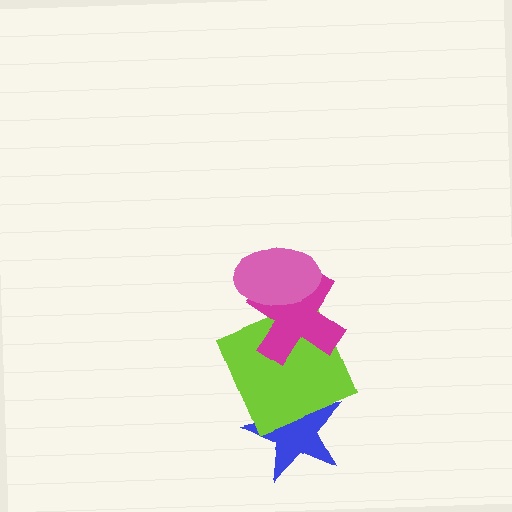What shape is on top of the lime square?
The magenta cross is on top of the lime square.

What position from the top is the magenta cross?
The magenta cross is 2nd from the top.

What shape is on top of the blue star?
The lime square is on top of the blue star.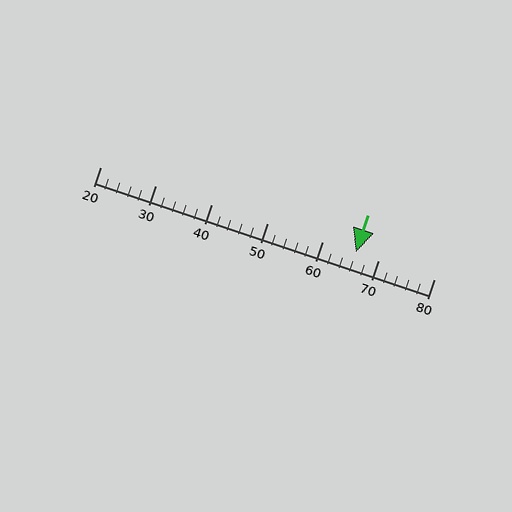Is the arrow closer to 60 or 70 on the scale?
The arrow is closer to 70.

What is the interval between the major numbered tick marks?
The major tick marks are spaced 10 units apart.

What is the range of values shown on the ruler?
The ruler shows values from 20 to 80.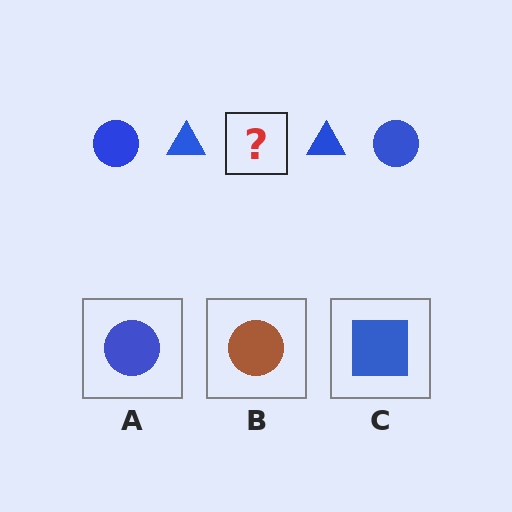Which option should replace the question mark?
Option A.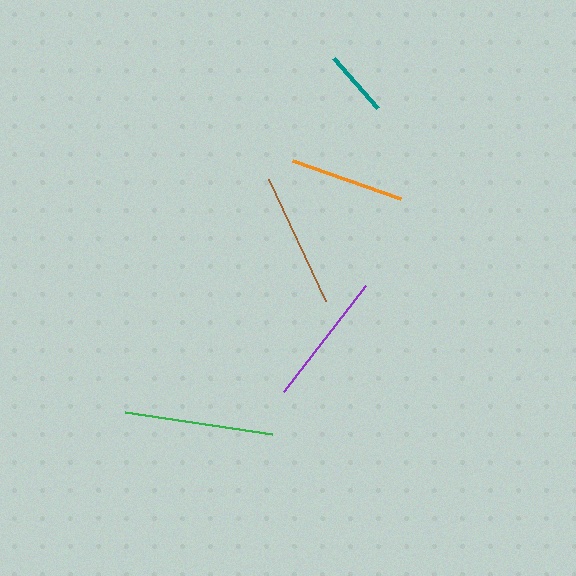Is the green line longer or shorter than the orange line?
The green line is longer than the orange line.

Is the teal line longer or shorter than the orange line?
The orange line is longer than the teal line.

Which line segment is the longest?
The green line is the longest at approximately 149 pixels.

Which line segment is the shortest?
The teal line is the shortest at approximately 66 pixels.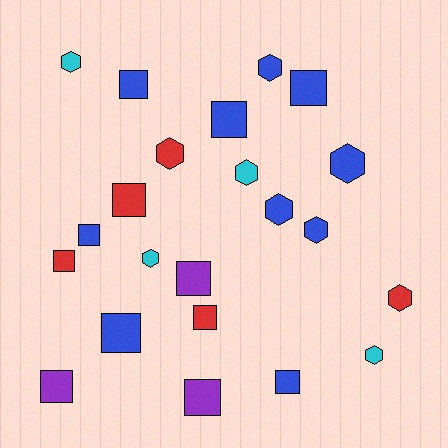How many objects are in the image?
There are 22 objects.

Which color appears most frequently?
Blue, with 10 objects.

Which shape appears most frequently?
Square, with 12 objects.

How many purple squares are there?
There are 3 purple squares.